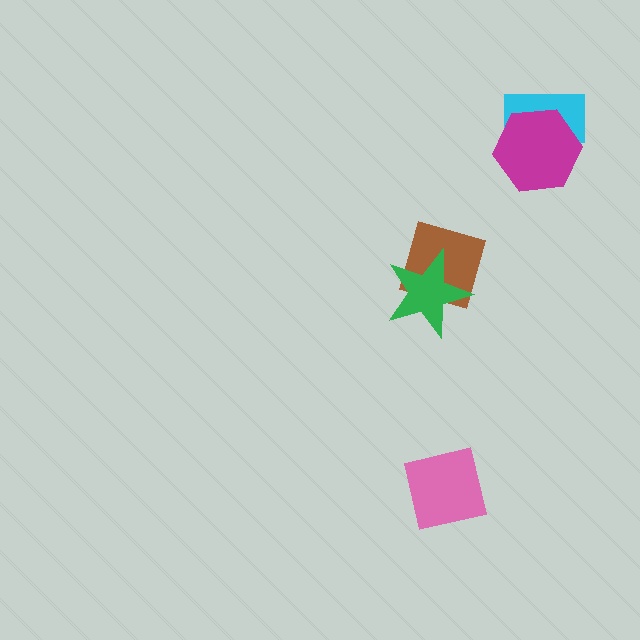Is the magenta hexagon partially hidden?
No, no other shape covers it.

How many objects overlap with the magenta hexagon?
1 object overlaps with the magenta hexagon.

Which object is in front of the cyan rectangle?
The magenta hexagon is in front of the cyan rectangle.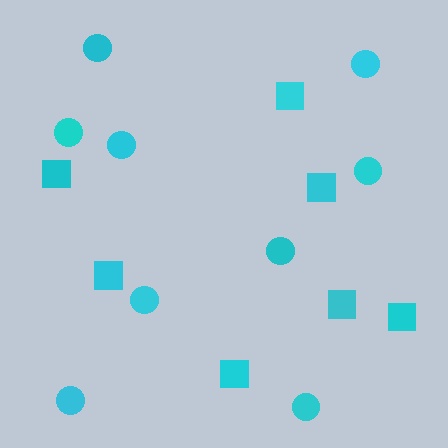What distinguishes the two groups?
There are 2 groups: one group of squares (7) and one group of circles (9).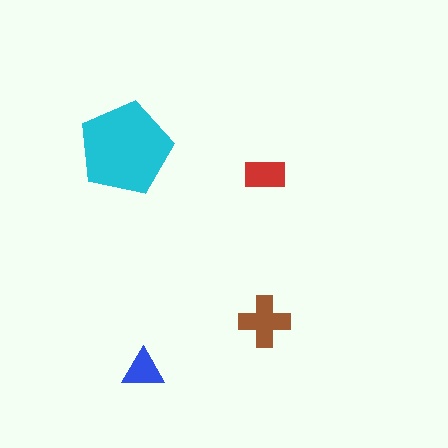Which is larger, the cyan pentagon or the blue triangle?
The cyan pentagon.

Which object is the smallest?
The blue triangle.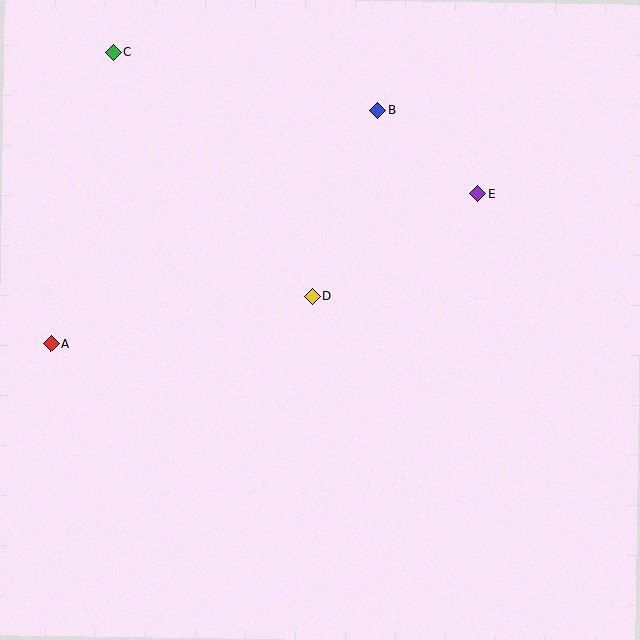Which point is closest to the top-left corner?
Point C is closest to the top-left corner.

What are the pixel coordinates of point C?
Point C is at (113, 52).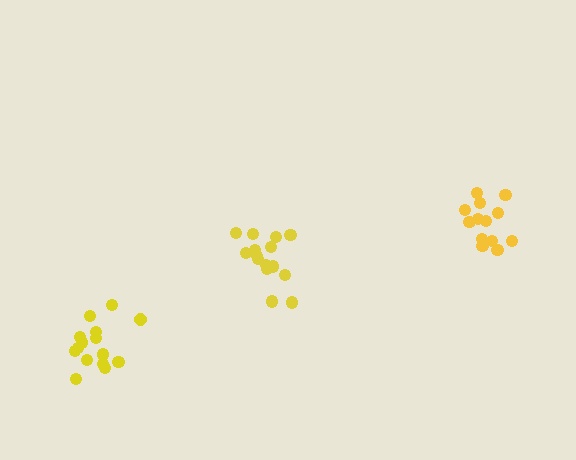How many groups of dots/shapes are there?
There are 3 groups.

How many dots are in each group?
Group 1: 13 dots, Group 2: 15 dots, Group 3: 15 dots (43 total).